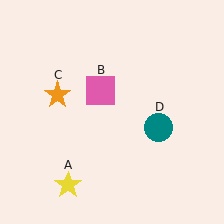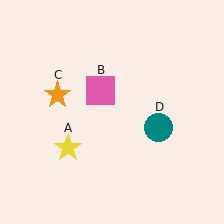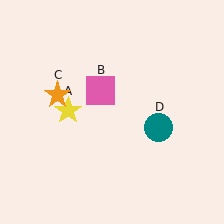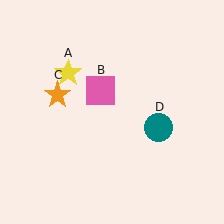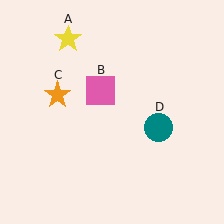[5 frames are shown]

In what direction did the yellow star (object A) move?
The yellow star (object A) moved up.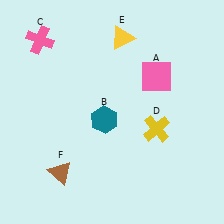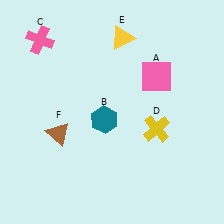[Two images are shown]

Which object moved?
The brown triangle (F) moved up.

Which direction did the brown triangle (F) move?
The brown triangle (F) moved up.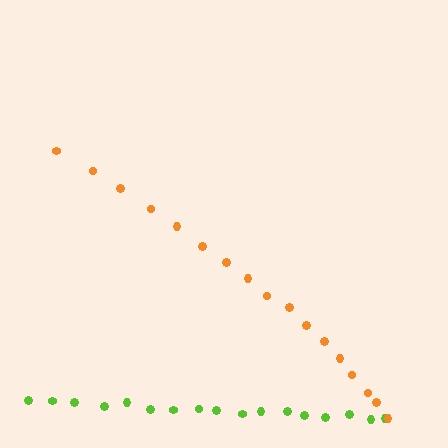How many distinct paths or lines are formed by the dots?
There are 2 distinct paths.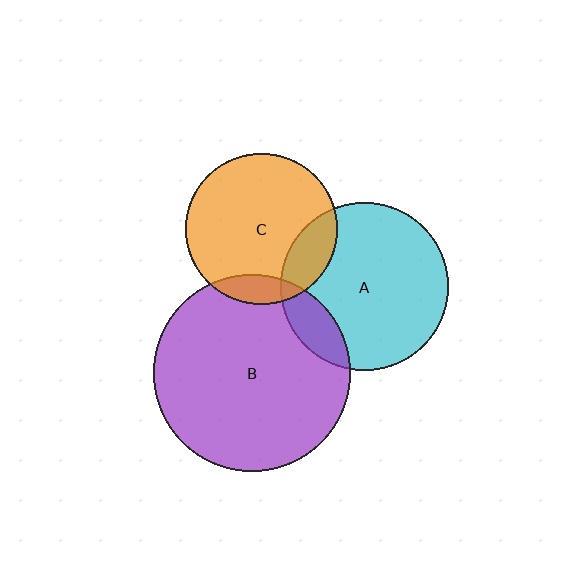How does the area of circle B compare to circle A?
Approximately 1.4 times.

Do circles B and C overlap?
Yes.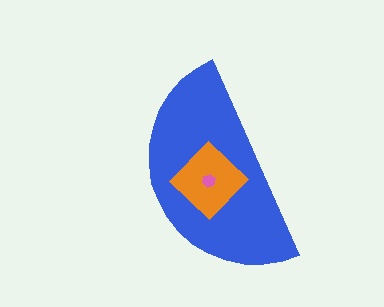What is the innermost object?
The pink hexagon.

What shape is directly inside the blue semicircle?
The orange diamond.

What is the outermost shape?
The blue semicircle.